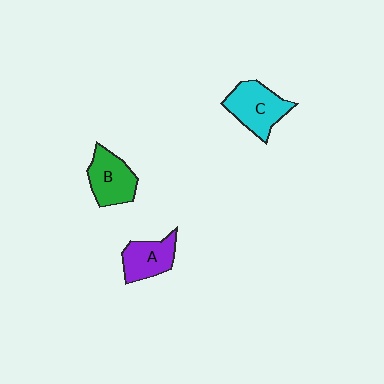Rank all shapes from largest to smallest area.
From largest to smallest: C (cyan), B (green), A (purple).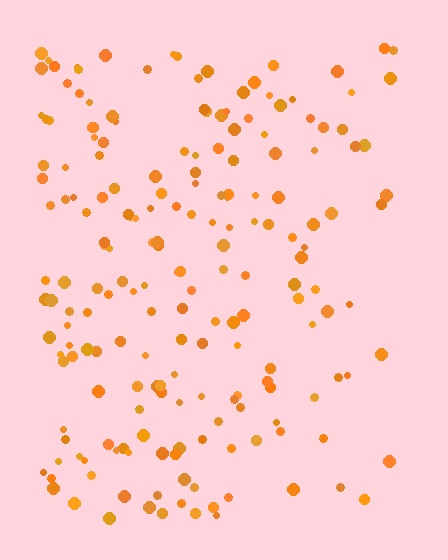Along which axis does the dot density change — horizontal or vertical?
Horizontal.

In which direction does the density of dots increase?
From right to left, with the left side densest.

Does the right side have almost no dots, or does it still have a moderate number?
Still a moderate number, just noticeably fewer than the left.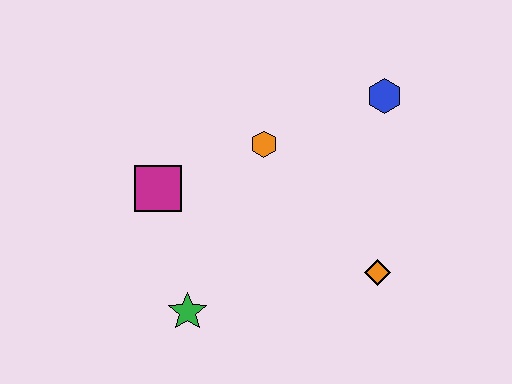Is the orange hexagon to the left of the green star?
No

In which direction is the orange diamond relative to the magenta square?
The orange diamond is to the right of the magenta square.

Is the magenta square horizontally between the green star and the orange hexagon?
No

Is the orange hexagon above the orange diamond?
Yes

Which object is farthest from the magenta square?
The blue hexagon is farthest from the magenta square.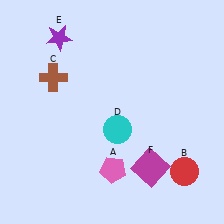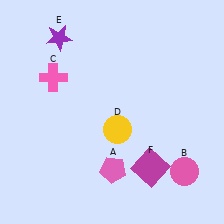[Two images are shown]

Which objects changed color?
B changed from red to pink. C changed from brown to pink. D changed from cyan to yellow.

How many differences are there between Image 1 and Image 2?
There are 3 differences between the two images.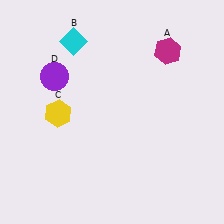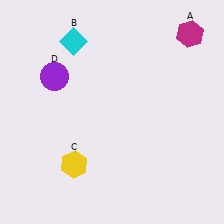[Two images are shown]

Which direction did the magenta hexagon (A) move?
The magenta hexagon (A) moved right.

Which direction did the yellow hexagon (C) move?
The yellow hexagon (C) moved down.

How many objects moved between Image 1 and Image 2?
2 objects moved between the two images.